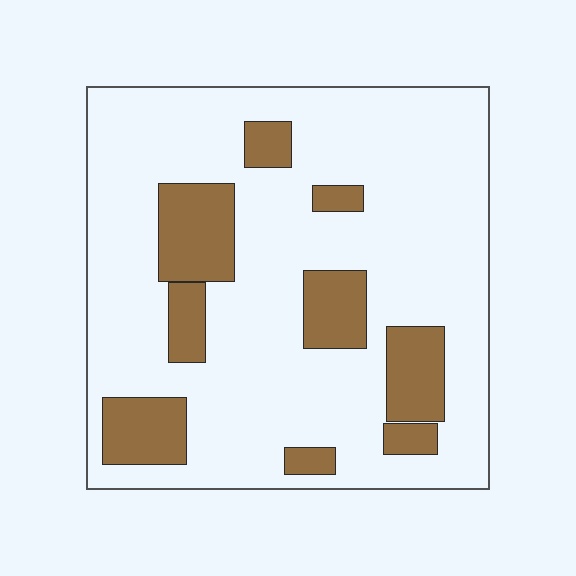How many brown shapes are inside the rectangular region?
9.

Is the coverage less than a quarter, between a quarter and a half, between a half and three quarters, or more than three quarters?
Less than a quarter.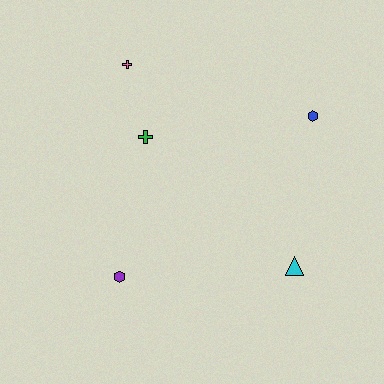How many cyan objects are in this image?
There is 1 cyan object.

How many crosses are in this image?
There are 2 crosses.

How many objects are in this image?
There are 5 objects.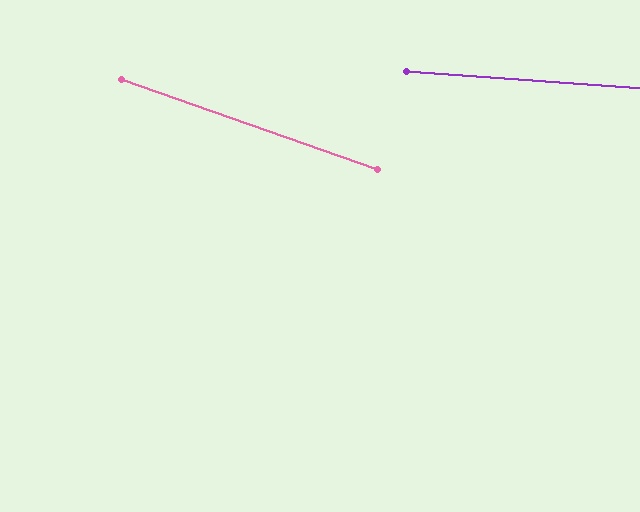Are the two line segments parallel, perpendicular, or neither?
Neither parallel nor perpendicular — they differ by about 15°.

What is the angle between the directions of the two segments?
Approximately 15 degrees.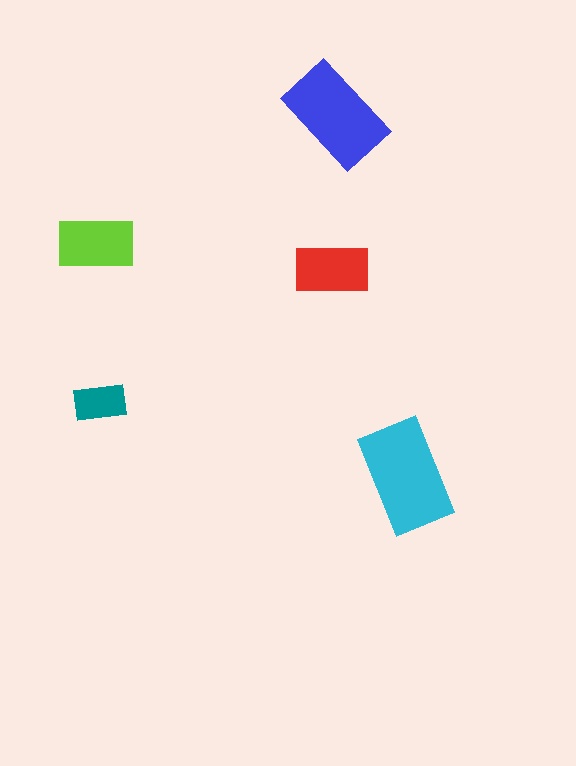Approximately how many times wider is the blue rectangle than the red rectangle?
About 1.5 times wider.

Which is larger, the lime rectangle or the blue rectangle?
The blue one.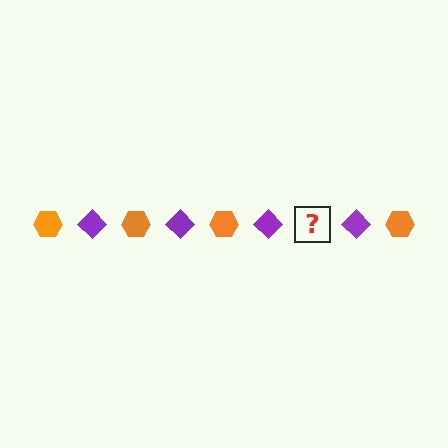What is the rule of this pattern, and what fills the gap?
The rule is that the pattern alternates between orange hexagon and purple diamond. The gap should be filled with an orange hexagon.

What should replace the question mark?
The question mark should be replaced with an orange hexagon.